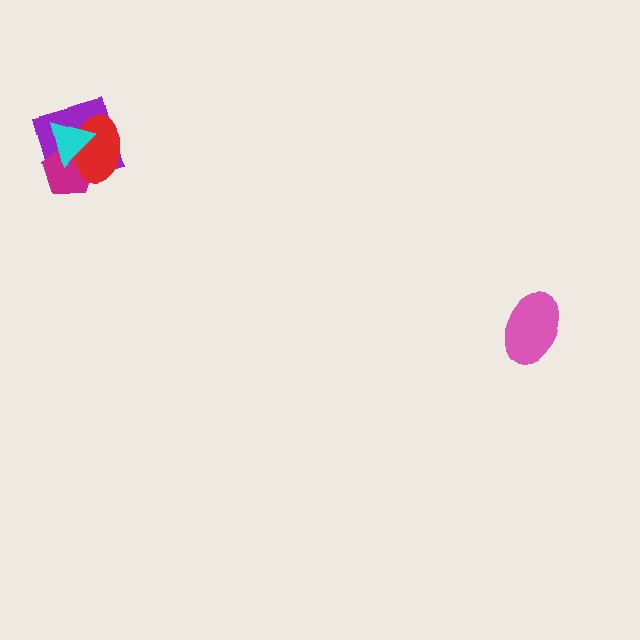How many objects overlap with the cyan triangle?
3 objects overlap with the cyan triangle.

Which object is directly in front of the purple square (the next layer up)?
The magenta pentagon is directly in front of the purple square.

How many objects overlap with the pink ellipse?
0 objects overlap with the pink ellipse.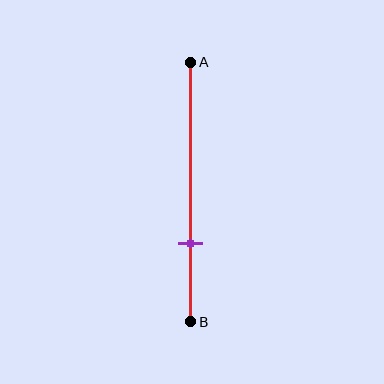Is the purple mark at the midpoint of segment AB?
No, the mark is at about 70% from A, not at the 50% midpoint.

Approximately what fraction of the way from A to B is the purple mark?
The purple mark is approximately 70% of the way from A to B.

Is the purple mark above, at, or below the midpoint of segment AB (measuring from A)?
The purple mark is below the midpoint of segment AB.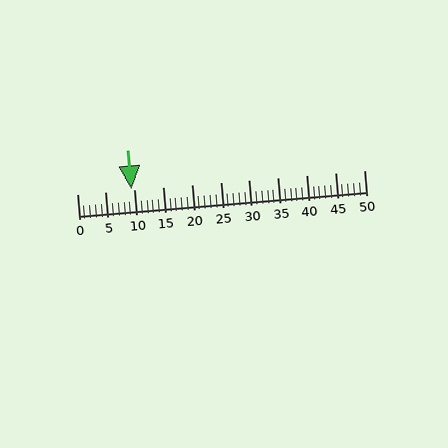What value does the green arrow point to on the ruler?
The green arrow points to approximately 10.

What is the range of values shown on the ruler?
The ruler shows values from 0 to 50.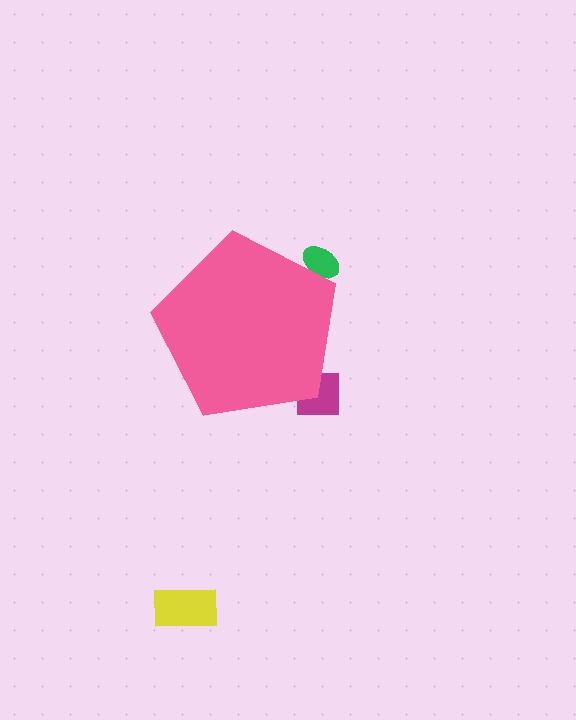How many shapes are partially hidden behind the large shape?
2 shapes are partially hidden.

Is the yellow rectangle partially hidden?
No, the yellow rectangle is fully visible.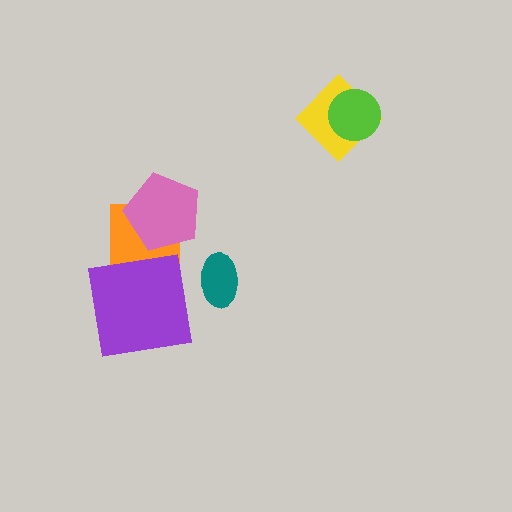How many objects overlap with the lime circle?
1 object overlaps with the lime circle.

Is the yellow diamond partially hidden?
Yes, it is partially covered by another shape.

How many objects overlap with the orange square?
2 objects overlap with the orange square.